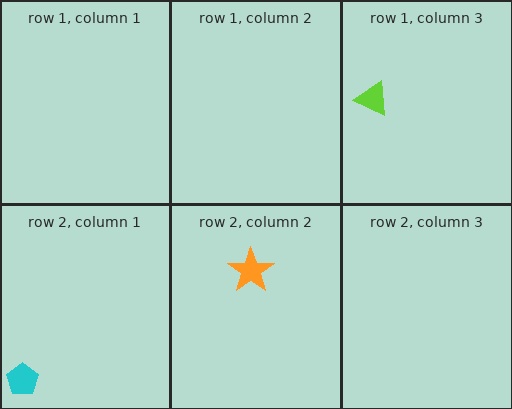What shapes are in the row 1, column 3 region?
The lime triangle.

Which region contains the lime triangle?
The row 1, column 3 region.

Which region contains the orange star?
The row 2, column 2 region.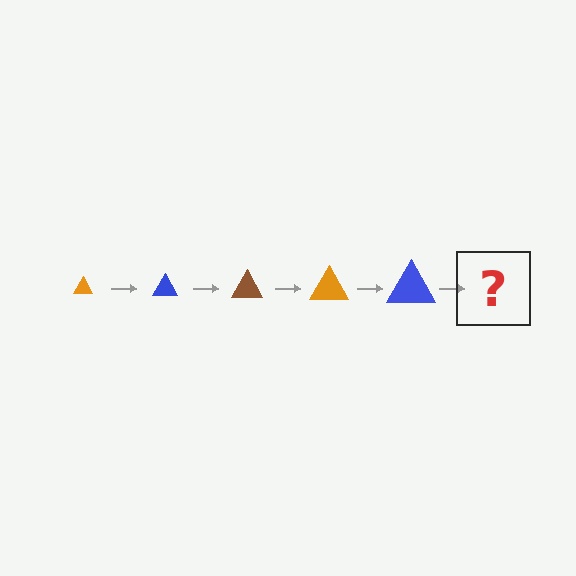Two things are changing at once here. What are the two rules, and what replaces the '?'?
The two rules are that the triangle grows larger each step and the color cycles through orange, blue, and brown. The '?' should be a brown triangle, larger than the previous one.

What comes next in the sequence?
The next element should be a brown triangle, larger than the previous one.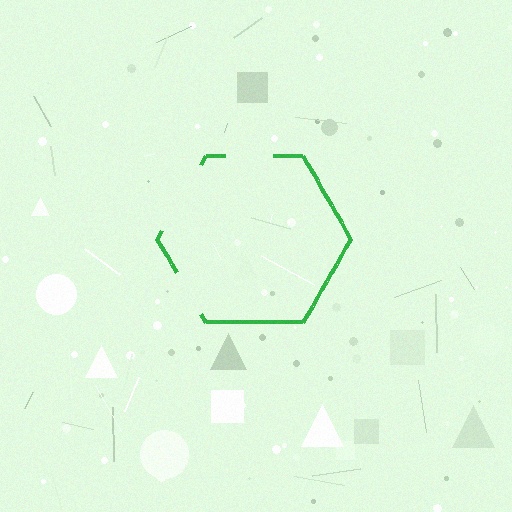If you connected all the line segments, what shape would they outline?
They would outline a hexagon.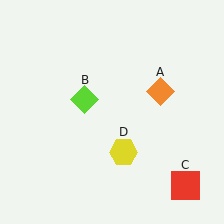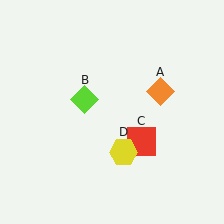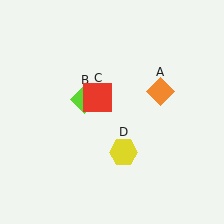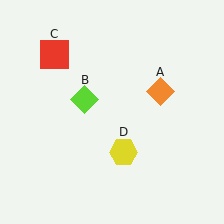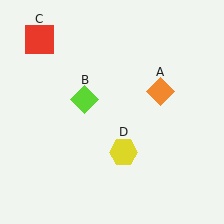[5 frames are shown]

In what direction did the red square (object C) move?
The red square (object C) moved up and to the left.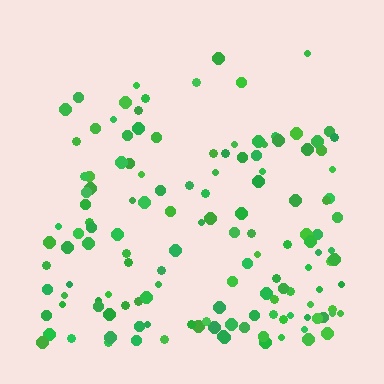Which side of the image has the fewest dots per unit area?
The top.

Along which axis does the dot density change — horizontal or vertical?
Vertical.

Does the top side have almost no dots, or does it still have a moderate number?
Still a moderate number, just noticeably fewer than the bottom.